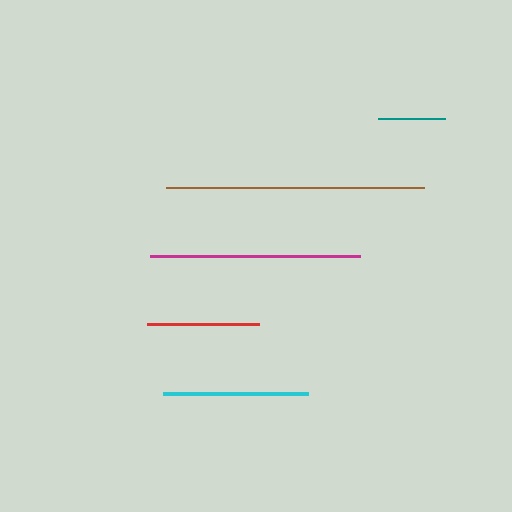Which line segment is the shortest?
The teal line is the shortest at approximately 66 pixels.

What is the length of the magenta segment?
The magenta segment is approximately 210 pixels long.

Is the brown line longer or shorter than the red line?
The brown line is longer than the red line.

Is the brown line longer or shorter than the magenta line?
The brown line is longer than the magenta line.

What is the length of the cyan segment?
The cyan segment is approximately 145 pixels long.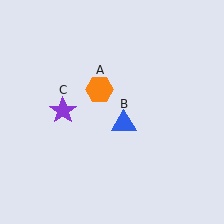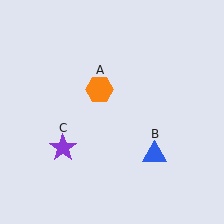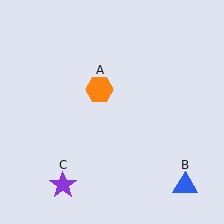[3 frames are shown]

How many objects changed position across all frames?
2 objects changed position: blue triangle (object B), purple star (object C).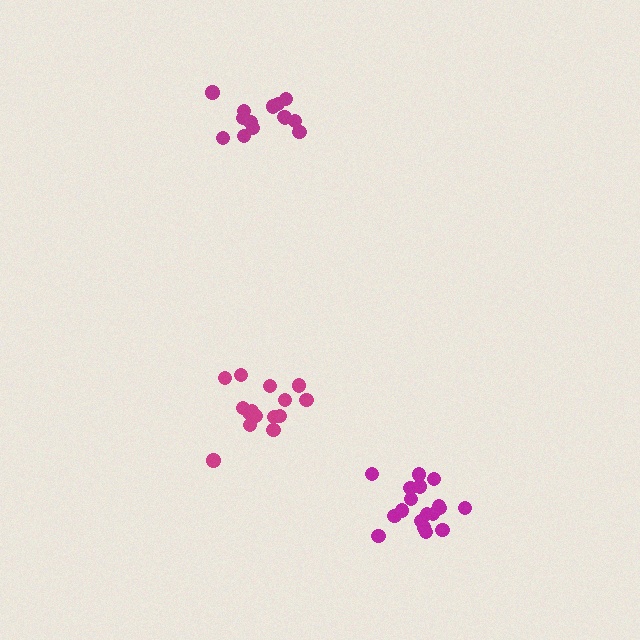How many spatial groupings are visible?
There are 3 spatial groupings.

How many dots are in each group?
Group 1: 18 dots, Group 2: 14 dots, Group 3: 16 dots (48 total).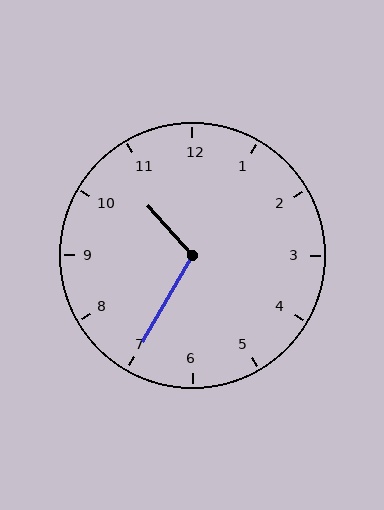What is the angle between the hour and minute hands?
Approximately 108 degrees.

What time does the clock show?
10:35.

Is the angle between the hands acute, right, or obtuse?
It is obtuse.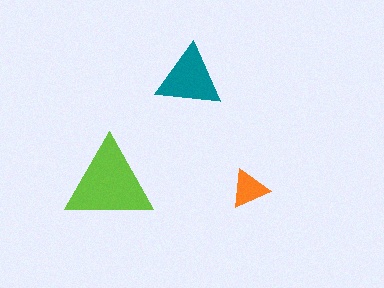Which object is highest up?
The teal triangle is topmost.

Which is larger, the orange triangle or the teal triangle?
The teal one.